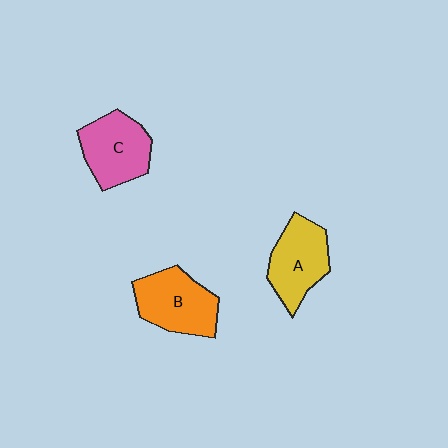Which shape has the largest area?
Shape B (orange).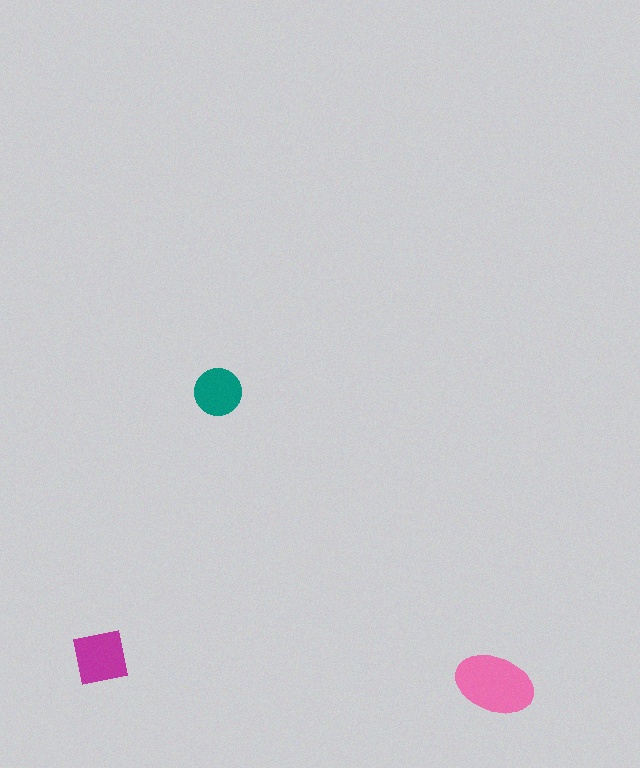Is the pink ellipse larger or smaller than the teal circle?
Larger.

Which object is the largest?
The pink ellipse.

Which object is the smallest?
The teal circle.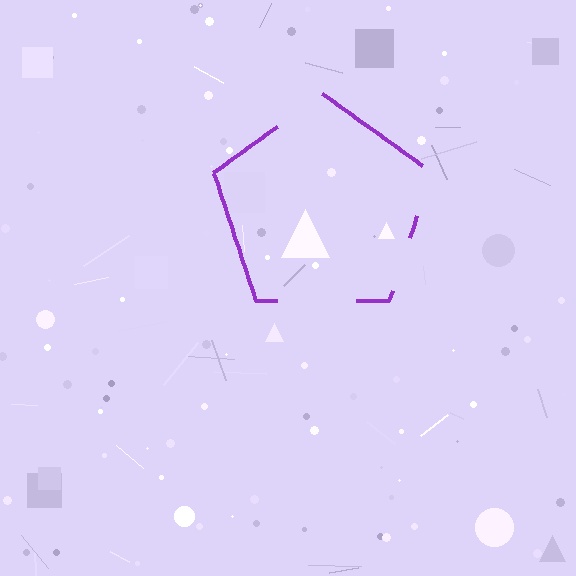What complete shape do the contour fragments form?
The contour fragments form a pentagon.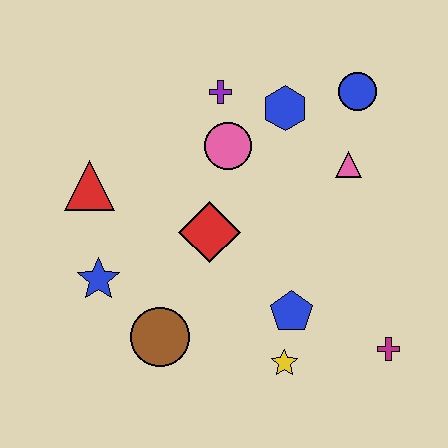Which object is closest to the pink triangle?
The blue circle is closest to the pink triangle.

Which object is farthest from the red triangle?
The magenta cross is farthest from the red triangle.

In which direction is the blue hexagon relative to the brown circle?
The blue hexagon is above the brown circle.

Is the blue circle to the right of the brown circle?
Yes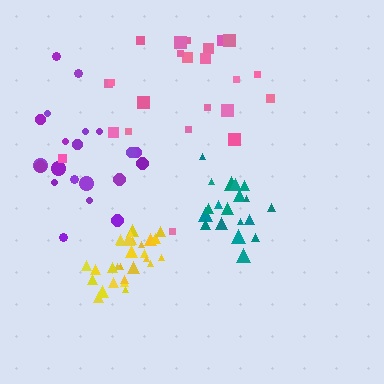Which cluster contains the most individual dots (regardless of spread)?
Yellow (28).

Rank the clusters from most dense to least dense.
yellow, teal, purple, pink.